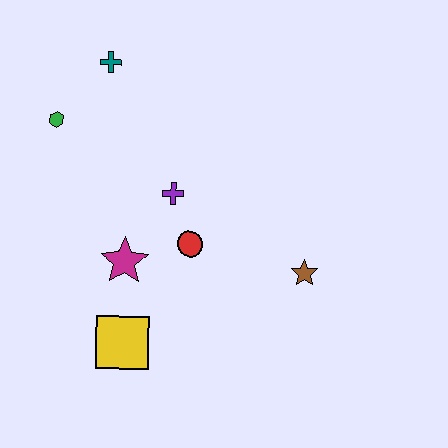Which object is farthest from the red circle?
The teal cross is farthest from the red circle.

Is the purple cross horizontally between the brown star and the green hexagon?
Yes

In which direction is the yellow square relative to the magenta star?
The yellow square is below the magenta star.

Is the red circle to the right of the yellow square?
Yes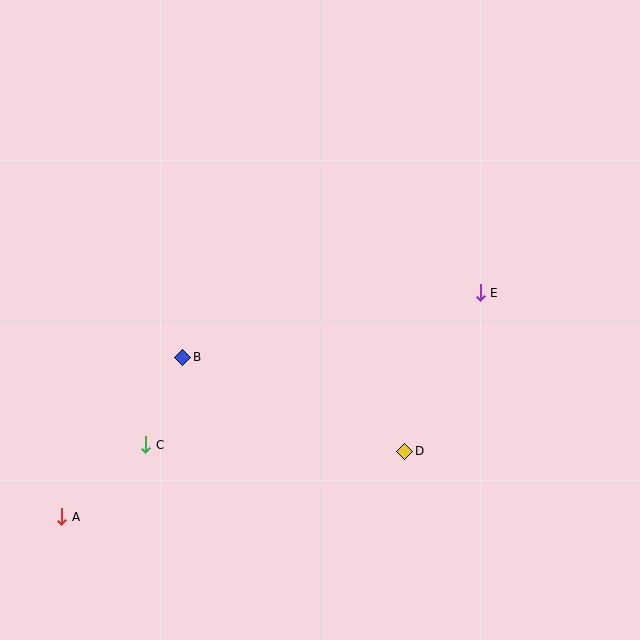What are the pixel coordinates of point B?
Point B is at (183, 357).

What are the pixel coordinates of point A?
Point A is at (62, 517).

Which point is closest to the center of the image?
Point B at (183, 357) is closest to the center.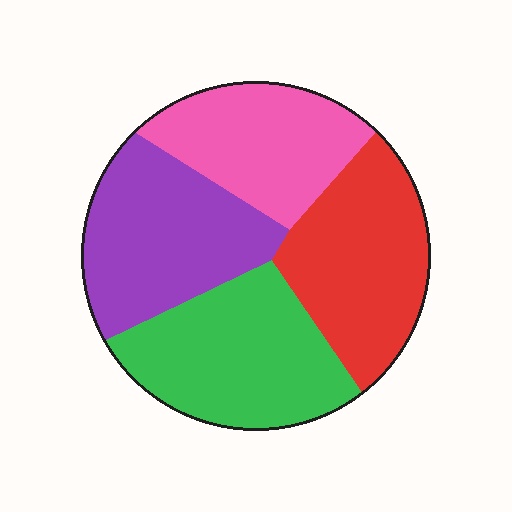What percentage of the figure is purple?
Purple covers around 25% of the figure.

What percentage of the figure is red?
Red covers 26% of the figure.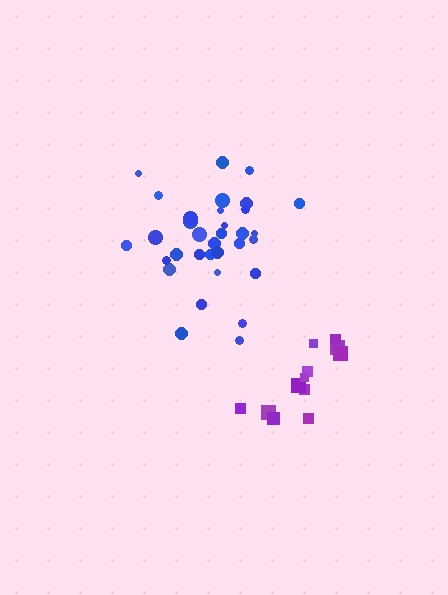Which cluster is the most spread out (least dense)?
Purple.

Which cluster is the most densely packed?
Blue.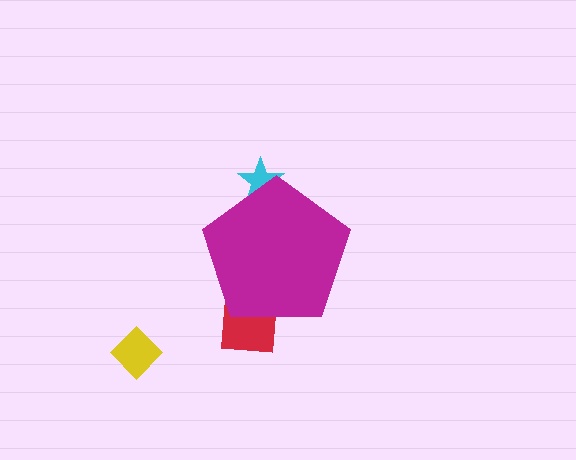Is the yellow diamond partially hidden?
No, the yellow diamond is fully visible.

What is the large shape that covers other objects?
A magenta pentagon.